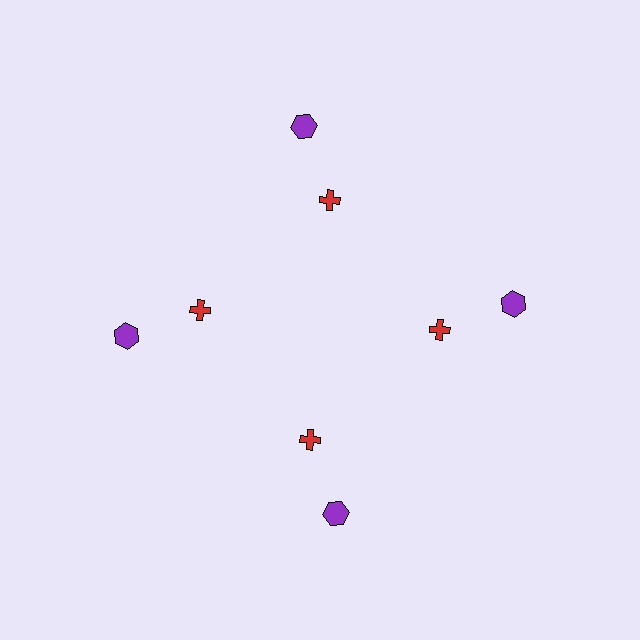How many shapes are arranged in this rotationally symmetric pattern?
There are 8 shapes, arranged in 4 groups of 2.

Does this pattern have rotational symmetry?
Yes, this pattern has 4-fold rotational symmetry. It looks the same after rotating 90 degrees around the center.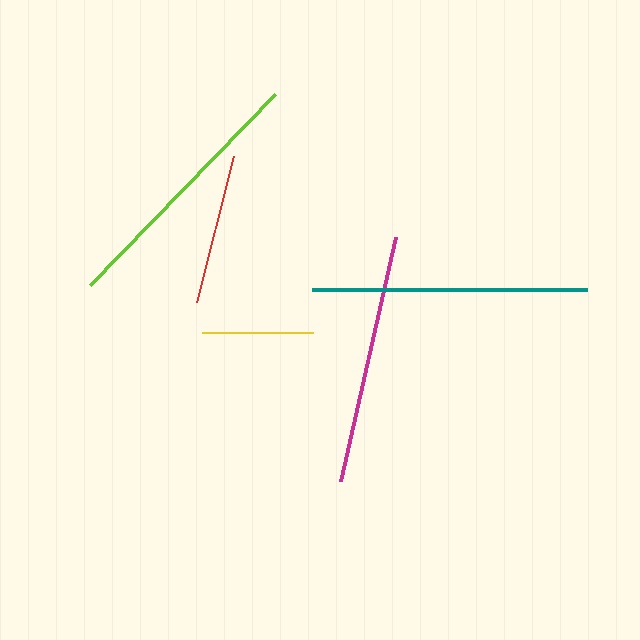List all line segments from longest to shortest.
From longest to shortest: teal, lime, magenta, red, yellow.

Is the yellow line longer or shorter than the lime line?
The lime line is longer than the yellow line.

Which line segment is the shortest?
The yellow line is the shortest at approximately 111 pixels.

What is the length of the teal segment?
The teal segment is approximately 275 pixels long.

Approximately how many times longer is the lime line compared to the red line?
The lime line is approximately 1.8 times the length of the red line.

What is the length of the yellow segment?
The yellow segment is approximately 111 pixels long.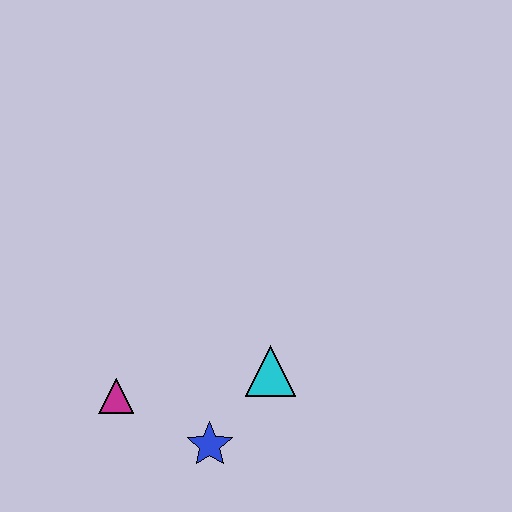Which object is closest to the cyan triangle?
The blue star is closest to the cyan triangle.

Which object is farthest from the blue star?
The magenta triangle is farthest from the blue star.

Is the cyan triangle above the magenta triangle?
Yes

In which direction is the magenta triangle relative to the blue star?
The magenta triangle is to the left of the blue star.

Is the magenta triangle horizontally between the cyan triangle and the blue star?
No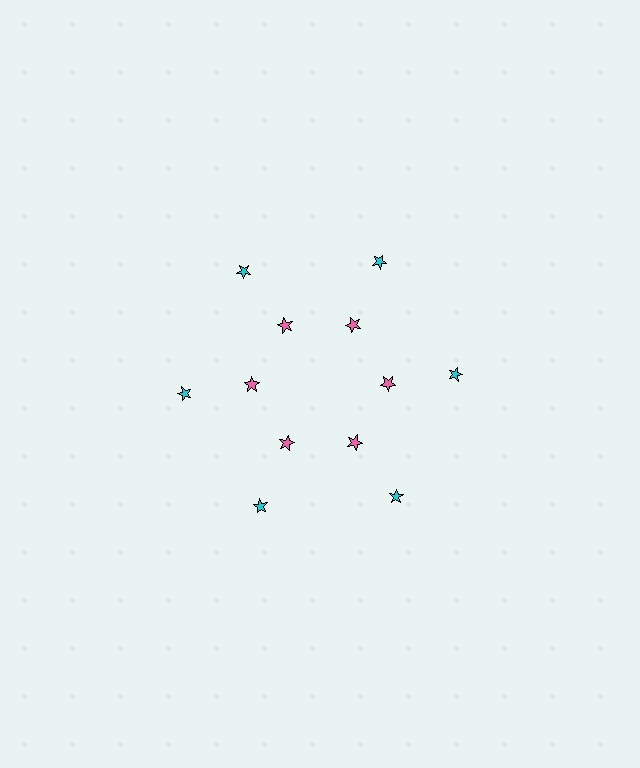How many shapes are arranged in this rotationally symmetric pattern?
There are 12 shapes, arranged in 6 groups of 2.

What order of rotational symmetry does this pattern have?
This pattern has 6-fold rotational symmetry.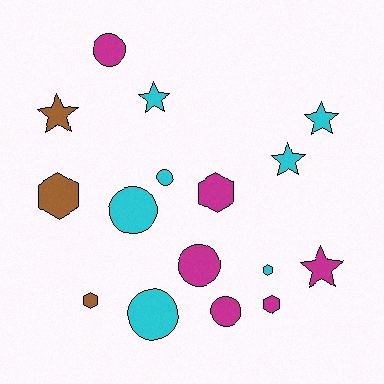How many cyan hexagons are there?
There is 1 cyan hexagon.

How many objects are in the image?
There are 16 objects.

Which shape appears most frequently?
Circle, with 6 objects.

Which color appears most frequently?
Cyan, with 7 objects.